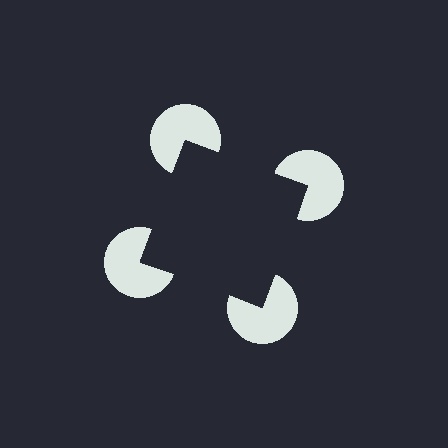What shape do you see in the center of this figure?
An illusory square — its edges are inferred from the aligned wedge cuts in the pac-man discs, not physically drawn.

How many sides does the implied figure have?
4 sides.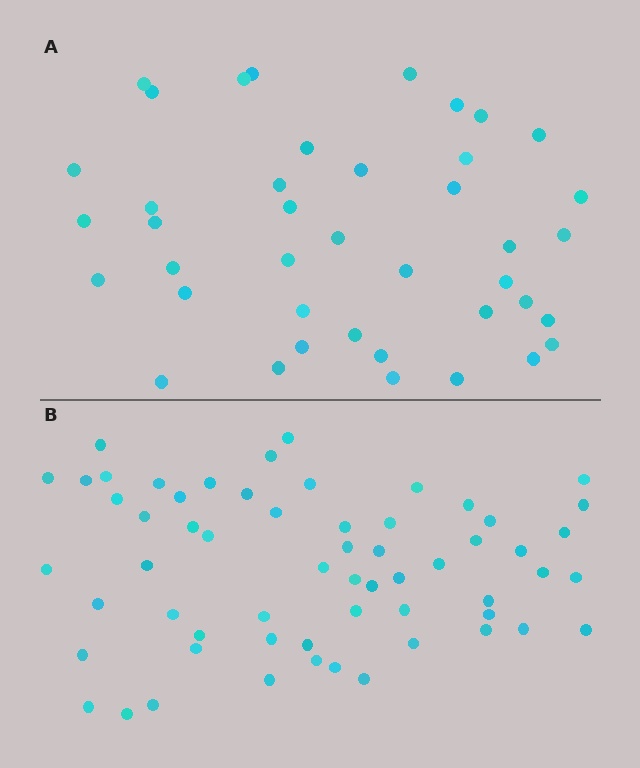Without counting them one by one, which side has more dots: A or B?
Region B (the bottom region) has more dots.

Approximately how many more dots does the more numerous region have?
Region B has approximately 20 more dots than region A.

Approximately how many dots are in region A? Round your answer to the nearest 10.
About 40 dots. (The exact count is 41, which rounds to 40.)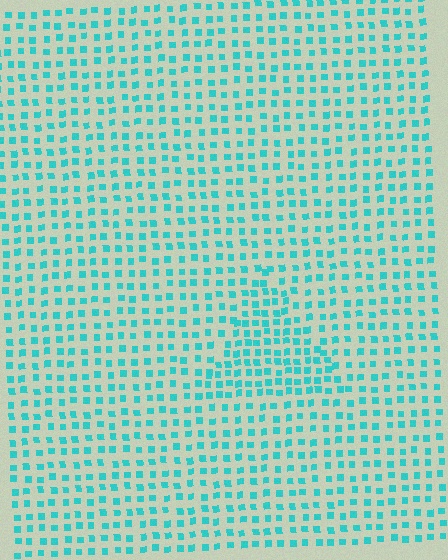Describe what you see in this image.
The image contains small cyan elements arranged at two different densities. A triangle-shaped region is visible where the elements are more densely packed than the surrounding area.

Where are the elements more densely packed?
The elements are more densely packed inside the triangle boundary.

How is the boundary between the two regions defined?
The boundary is defined by a change in element density (approximately 1.6x ratio). All elements are the same color, size, and shape.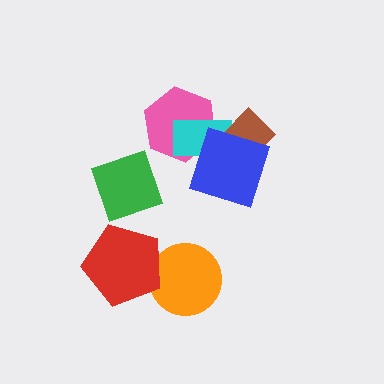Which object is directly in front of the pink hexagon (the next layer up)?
The cyan rectangle is directly in front of the pink hexagon.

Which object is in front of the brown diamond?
The blue diamond is in front of the brown diamond.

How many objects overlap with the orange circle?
1 object overlaps with the orange circle.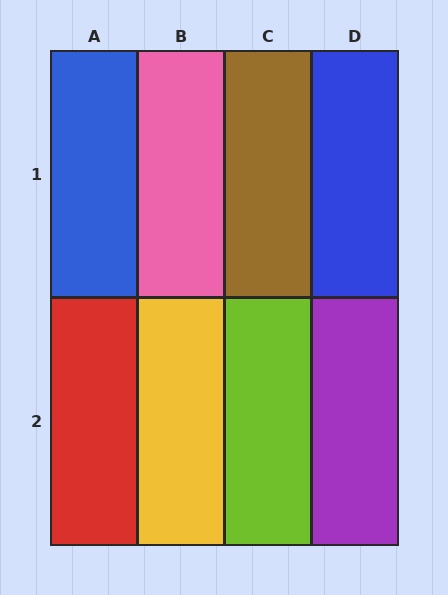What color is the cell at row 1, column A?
Blue.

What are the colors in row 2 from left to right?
Red, yellow, lime, purple.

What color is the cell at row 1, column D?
Blue.